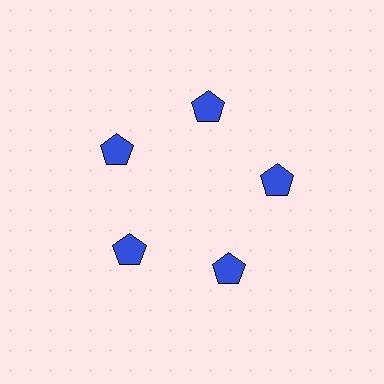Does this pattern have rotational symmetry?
Yes, this pattern has 5-fold rotational symmetry. It looks the same after rotating 72 degrees around the center.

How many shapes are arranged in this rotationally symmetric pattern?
There are 5 shapes, arranged in 5 groups of 1.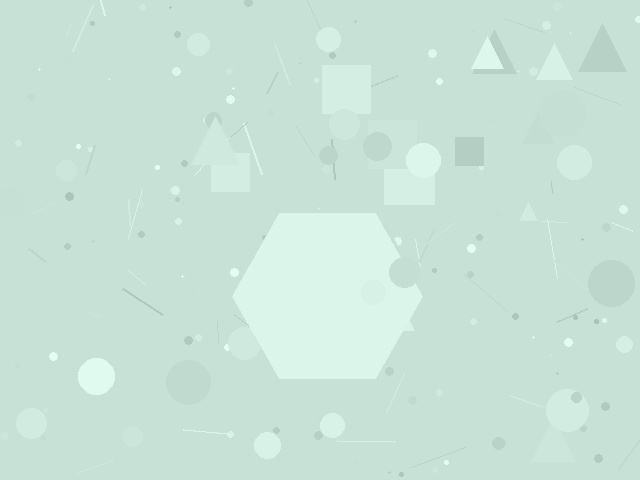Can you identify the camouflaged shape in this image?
The camouflaged shape is a hexagon.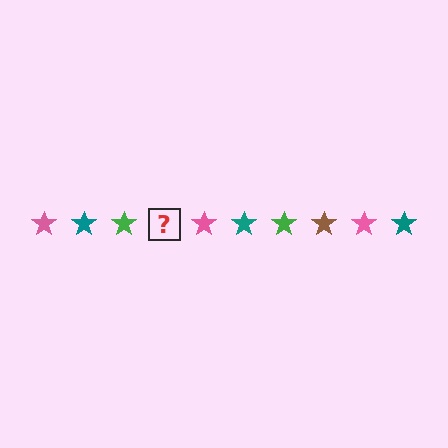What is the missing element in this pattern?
The missing element is a brown star.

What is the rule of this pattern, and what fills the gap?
The rule is that the pattern cycles through pink, teal, green, brown stars. The gap should be filled with a brown star.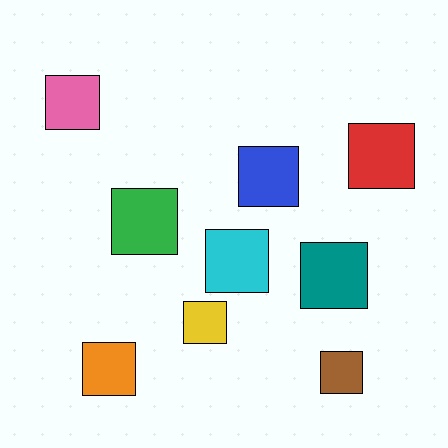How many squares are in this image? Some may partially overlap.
There are 9 squares.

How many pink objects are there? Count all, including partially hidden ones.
There is 1 pink object.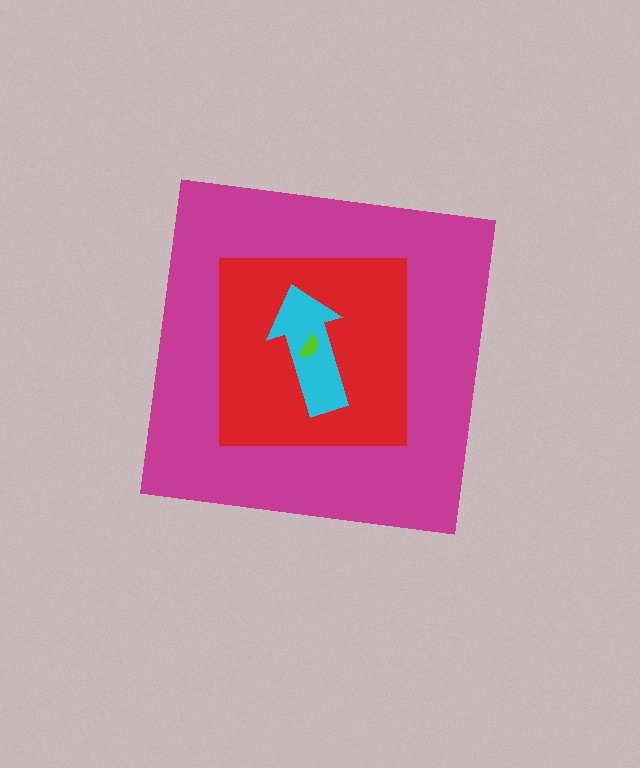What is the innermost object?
The lime semicircle.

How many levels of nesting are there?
4.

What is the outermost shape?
The magenta square.